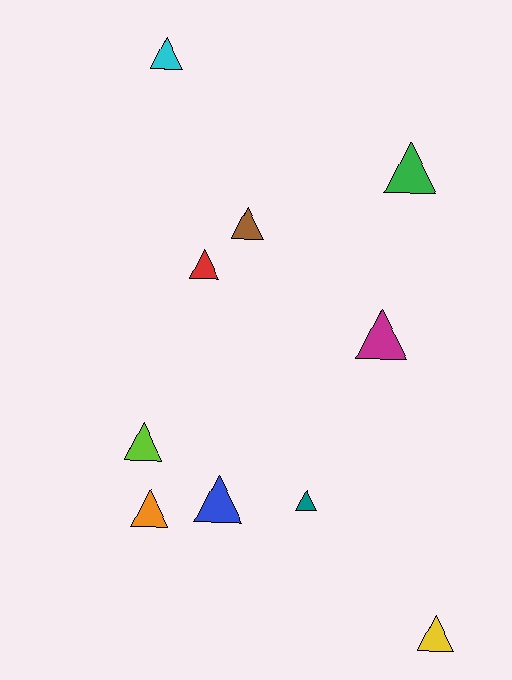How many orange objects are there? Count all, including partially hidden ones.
There is 1 orange object.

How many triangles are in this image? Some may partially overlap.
There are 10 triangles.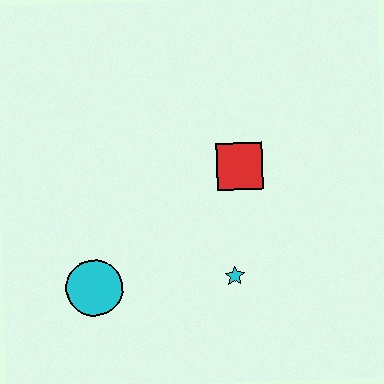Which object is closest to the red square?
The cyan star is closest to the red square.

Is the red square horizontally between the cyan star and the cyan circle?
No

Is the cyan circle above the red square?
No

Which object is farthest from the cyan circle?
The red square is farthest from the cyan circle.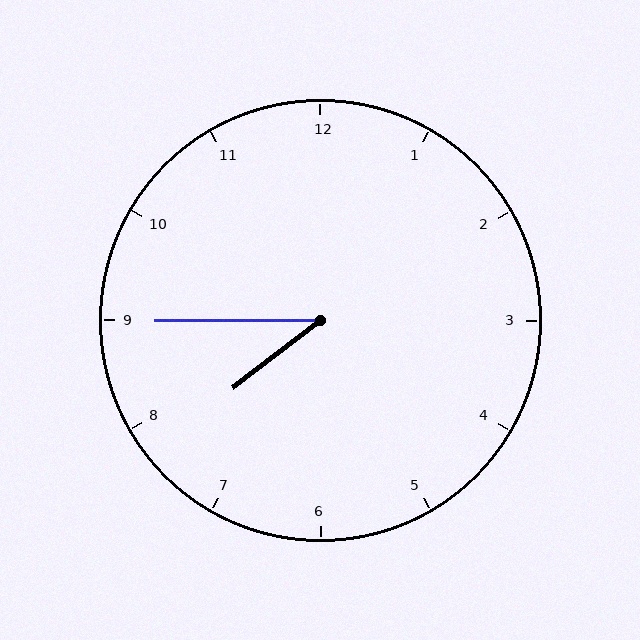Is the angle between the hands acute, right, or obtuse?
It is acute.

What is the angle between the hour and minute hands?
Approximately 38 degrees.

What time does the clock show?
7:45.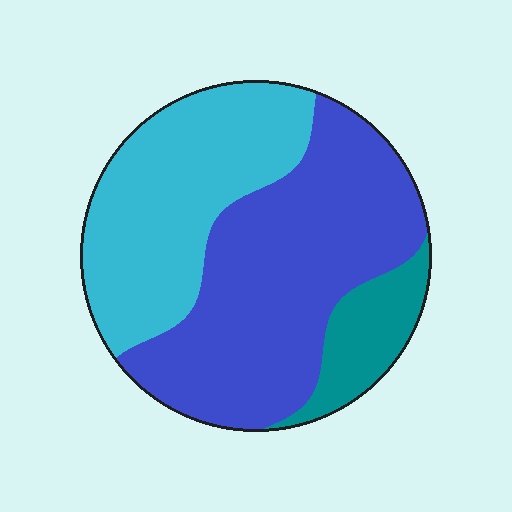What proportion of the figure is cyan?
Cyan covers about 35% of the figure.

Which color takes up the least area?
Teal, at roughly 10%.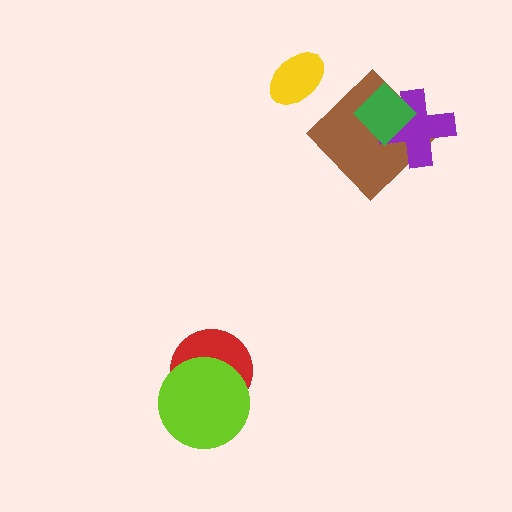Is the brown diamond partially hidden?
Yes, it is partially covered by another shape.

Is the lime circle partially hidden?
No, no other shape covers it.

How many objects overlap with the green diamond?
2 objects overlap with the green diamond.